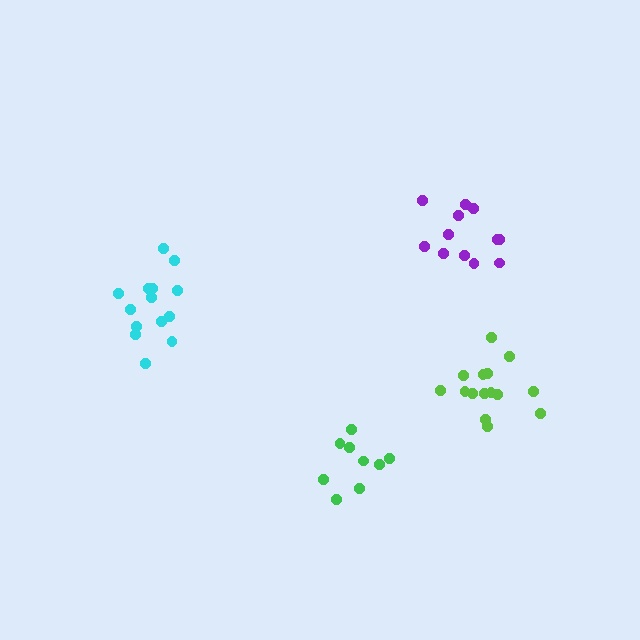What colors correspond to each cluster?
The clusters are colored: green, cyan, lime, purple.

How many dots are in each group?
Group 1: 9 dots, Group 2: 14 dots, Group 3: 15 dots, Group 4: 12 dots (50 total).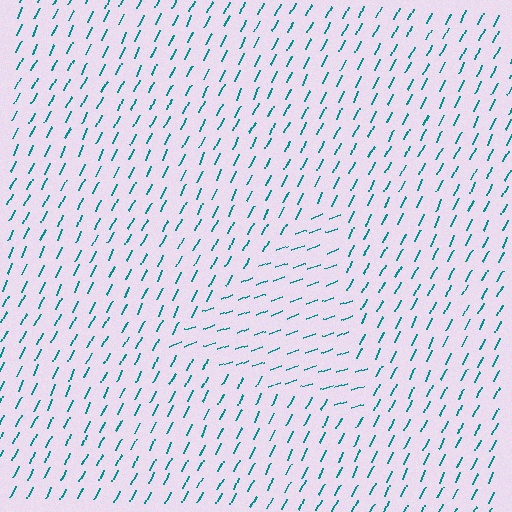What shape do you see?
I see a triangle.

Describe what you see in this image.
The image is filled with small teal line segments. A triangle region in the image has lines oriented differently from the surrounding lines, creating a visible texture boundary.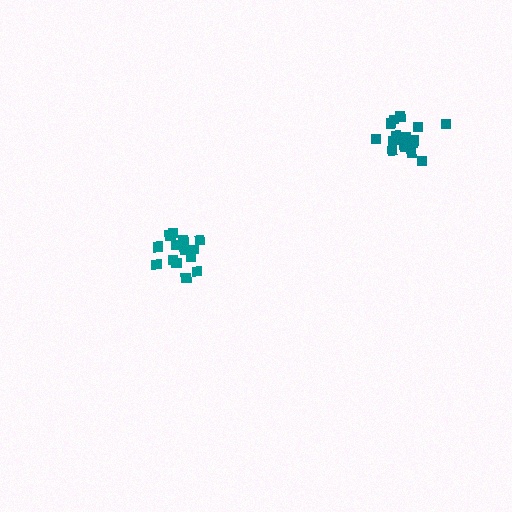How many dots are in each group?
Group 1: 18 dots, Group 2: 16 dots (34 total).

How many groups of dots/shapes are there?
There are 2 groups.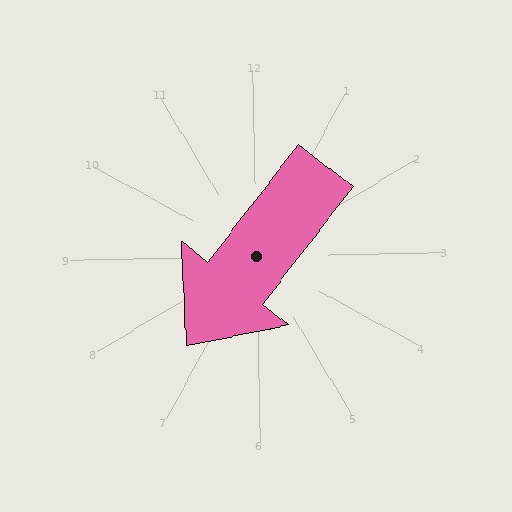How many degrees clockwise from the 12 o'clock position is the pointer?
Approximately 219 degrees.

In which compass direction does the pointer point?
Southwest.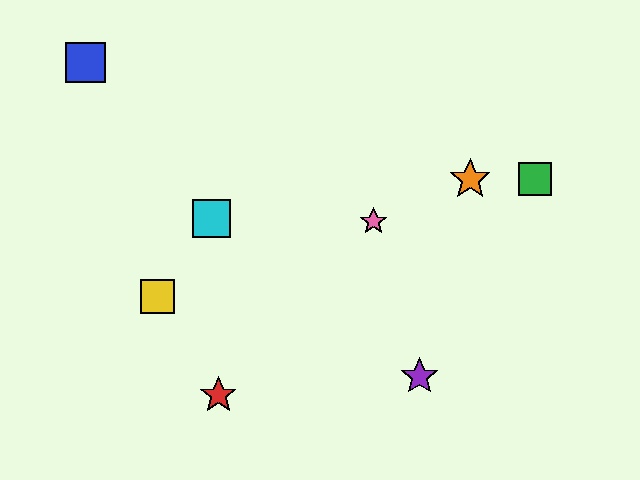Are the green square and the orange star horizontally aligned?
Yes, both are at y≈179.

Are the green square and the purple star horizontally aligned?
No, the green square is at y≈179 and the purple star is at y≈377.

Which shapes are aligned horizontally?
The green square, the orange star are aligned horizontally.